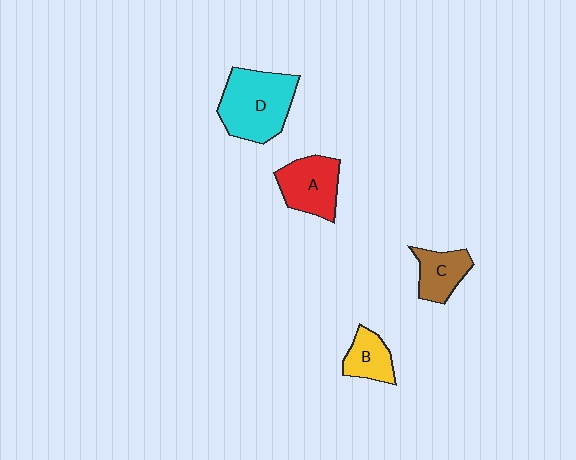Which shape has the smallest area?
Shape B (yellow).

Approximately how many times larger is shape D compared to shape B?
Approximately 2.2 times.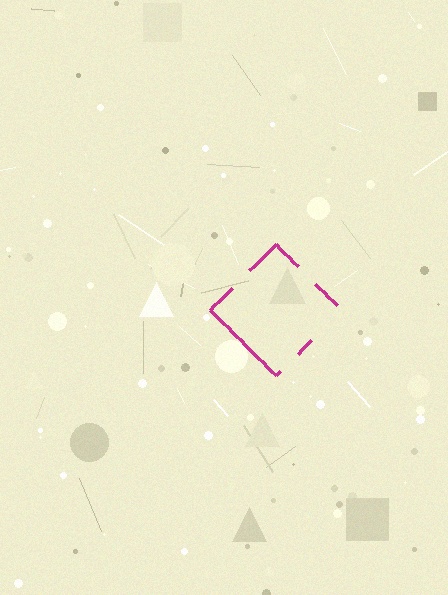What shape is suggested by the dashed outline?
The dashed outline suggests a diamond.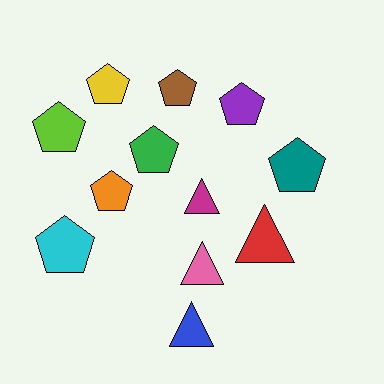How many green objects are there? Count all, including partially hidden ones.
There is 1 green object.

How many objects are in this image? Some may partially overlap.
There are 12 objects.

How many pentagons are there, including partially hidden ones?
There are 8 pentagons.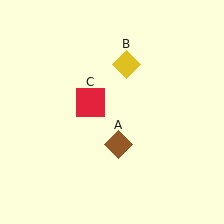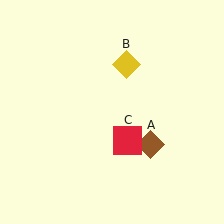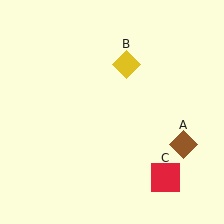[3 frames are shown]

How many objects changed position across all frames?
2 objects changed position: brown diamond (object A), red square (object C).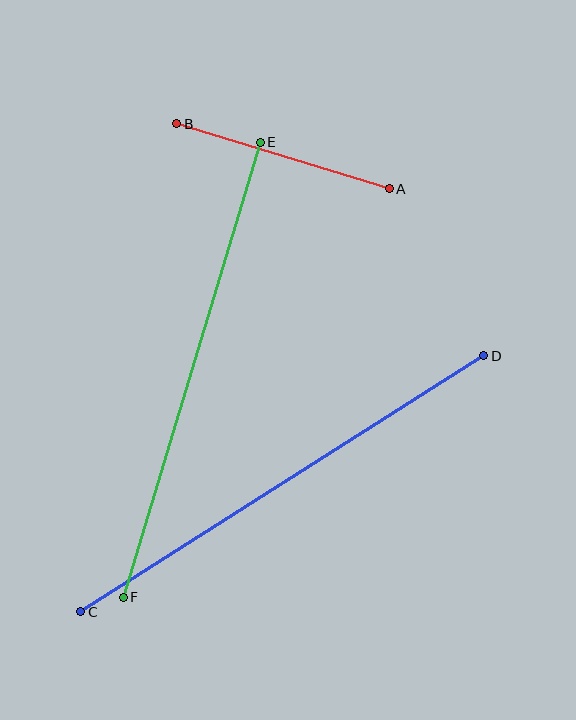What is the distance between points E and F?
The distance is approximately 476 pixels.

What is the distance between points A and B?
The distance is approximately 222 pixels.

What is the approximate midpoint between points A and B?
The midpoint is at approximately (283, 156) pixels.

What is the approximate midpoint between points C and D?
The midpoint is at approximately (282, 484) pixels.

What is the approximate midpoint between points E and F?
The midpoint is at approximately (192, 370) pixels.